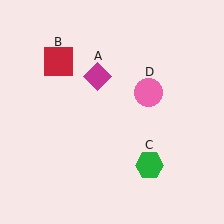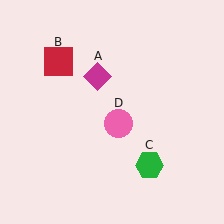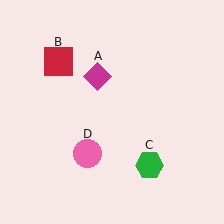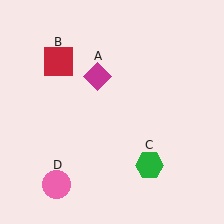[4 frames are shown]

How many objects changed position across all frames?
1 object changed position: pink circle (object D).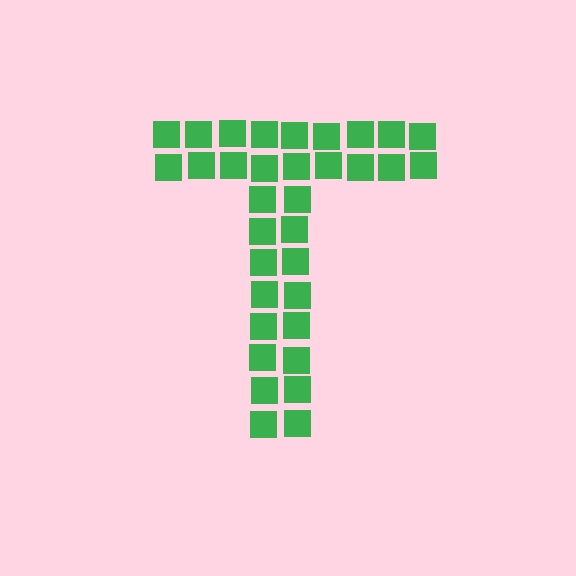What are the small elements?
The small elements are squares.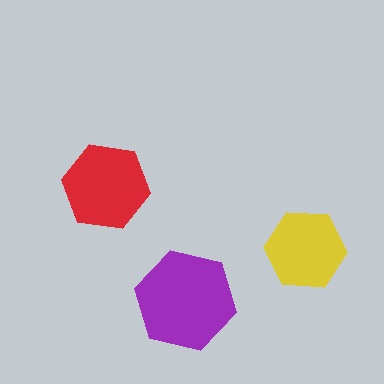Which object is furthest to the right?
The yellow hexagon is rightmost.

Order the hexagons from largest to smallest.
the purple one, the red one, the yellow one.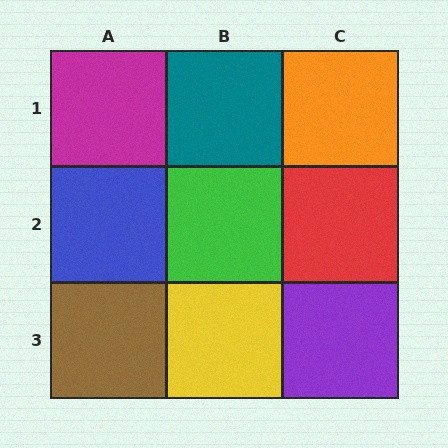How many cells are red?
1 cell is red.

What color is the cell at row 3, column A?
Brown.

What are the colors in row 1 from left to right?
Magenta, teal, orange.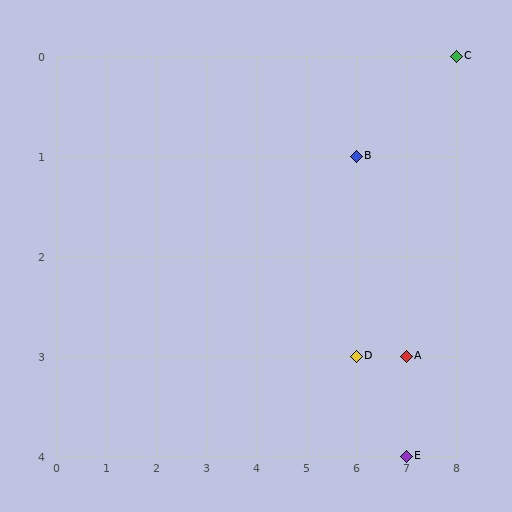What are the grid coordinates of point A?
Point A is at grid coordinates (7, 3).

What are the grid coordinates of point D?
Point D is at grid coordinates (6, 3).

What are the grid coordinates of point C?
Point C is at grid coordinates (8, 0).